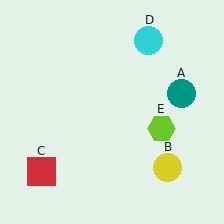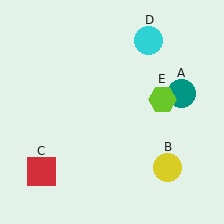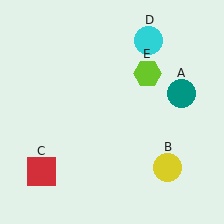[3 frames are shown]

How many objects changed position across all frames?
1 object changed position: lime hexagon (object E).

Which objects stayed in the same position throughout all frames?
Teal circle (object A) and yellow circle (object B) and red square (object C) and cyan circle (object D) remained stationary.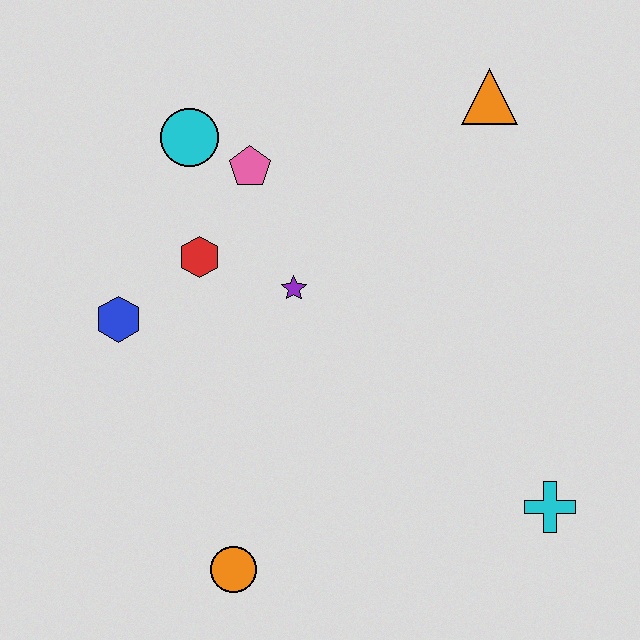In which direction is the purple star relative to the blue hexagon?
The purple star is to the right of the blue hexagon.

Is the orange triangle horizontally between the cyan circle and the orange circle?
No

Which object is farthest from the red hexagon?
The cyan cross is farthest from the red hexagon.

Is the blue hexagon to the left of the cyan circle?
Yes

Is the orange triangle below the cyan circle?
No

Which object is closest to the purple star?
The red hexagon is closest to the purple star.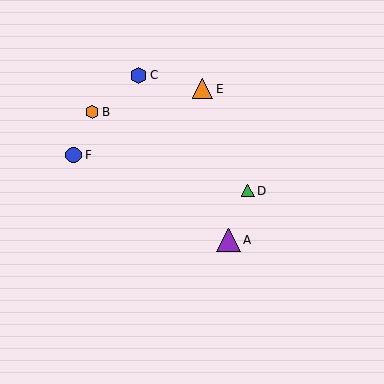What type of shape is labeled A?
Shape A is a purple triangle.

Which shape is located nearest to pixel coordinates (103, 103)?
The orange hexagon (labeled B) at (92, 112) is nearest to that location.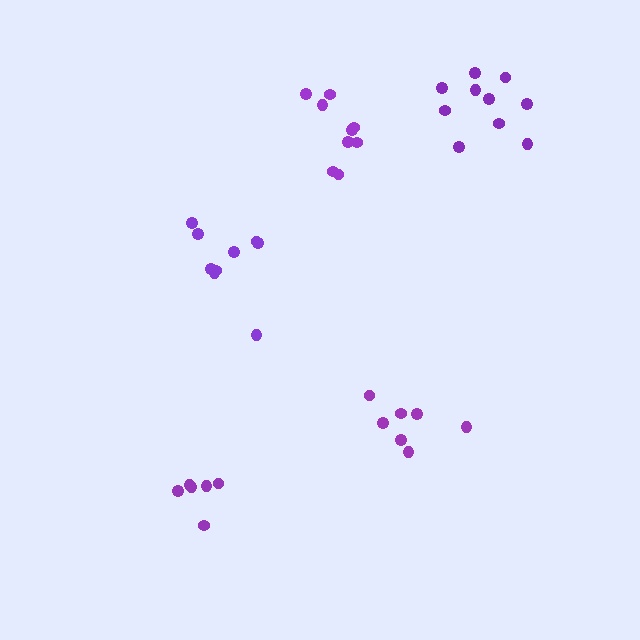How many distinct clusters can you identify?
There are 5 distinct clusters.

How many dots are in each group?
Group 1: 9 dots, Group 2: 7 dots, Group 3: 10 dots, Group 4: 9 dots, Group 5: 6 dots (41 total).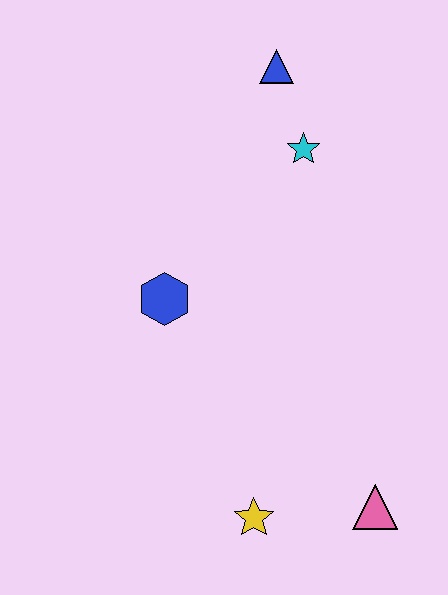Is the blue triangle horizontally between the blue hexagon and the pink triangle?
Yes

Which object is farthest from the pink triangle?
The blue triangle is farthest from the pink triangle.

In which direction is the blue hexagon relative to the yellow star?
The blue hexagon is above the yellow star.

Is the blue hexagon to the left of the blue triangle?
Yes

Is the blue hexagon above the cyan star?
No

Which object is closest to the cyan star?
The blue triangle is closest to the cyan star.